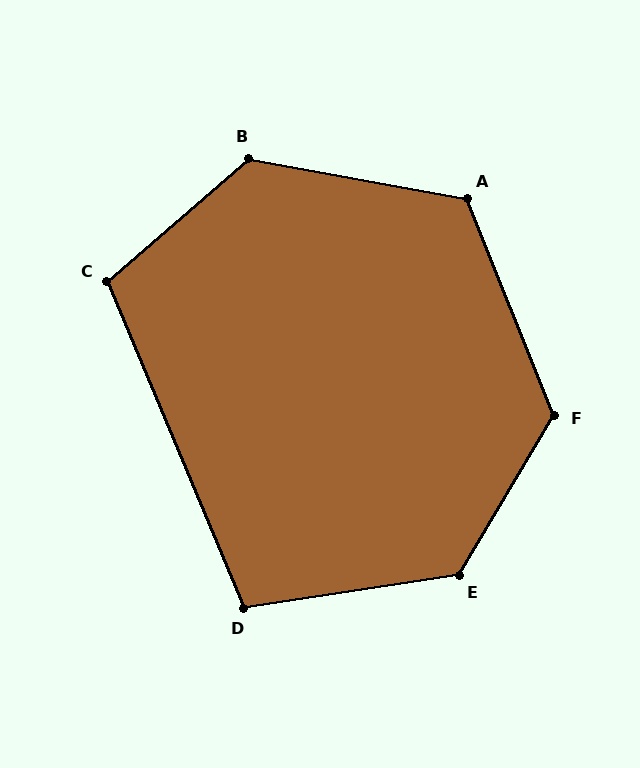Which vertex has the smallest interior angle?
D, at approximately 104 degrees.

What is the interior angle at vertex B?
Approximately 129 degrees (obtuse).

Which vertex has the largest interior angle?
E, at approximately 129 degrees.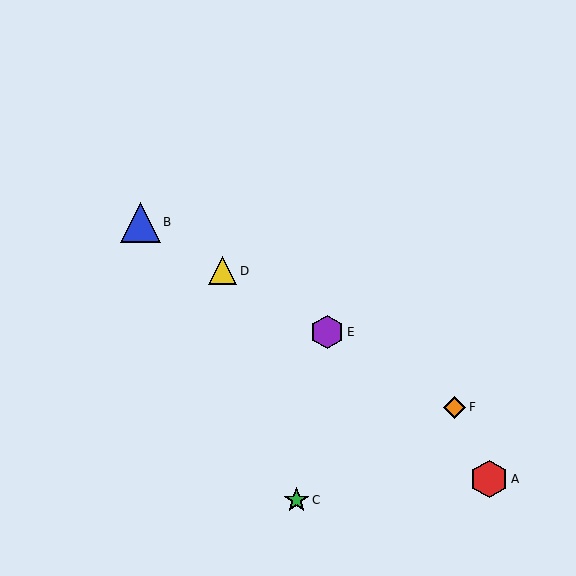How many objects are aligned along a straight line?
4 objects (B, D, E, F) are aligned along a straight line.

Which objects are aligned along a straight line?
Objects B, D, E, F are aligned along a straight line.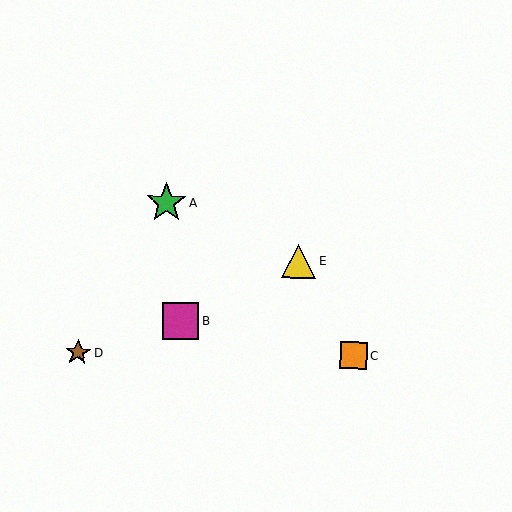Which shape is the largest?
The green star (labeled A) is the largest.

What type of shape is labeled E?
Shape E is a yellow triangle.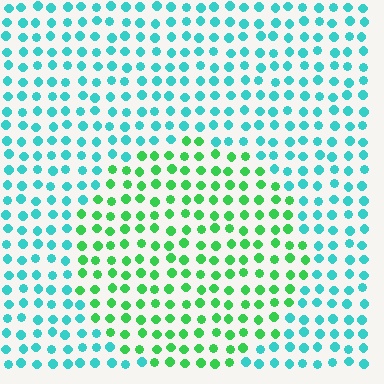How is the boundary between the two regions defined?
The boundary is defined purely by a slight shift in hue (about 48 degrees). Spacing, size, and orientation are identical on both sides.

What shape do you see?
I see a circle.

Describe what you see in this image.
The image is filled with small cyan elements in a uniform arrangement. A circle-shaped region is visible where the elements are tinted to a slightly different hue, forming a subtle color boundary.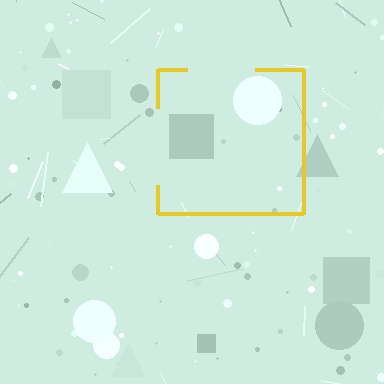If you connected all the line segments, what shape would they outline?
They would outline a square.